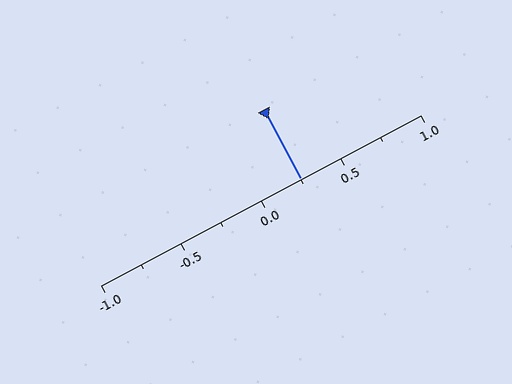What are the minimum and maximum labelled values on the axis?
The axis runs from -1.0 to 1.0.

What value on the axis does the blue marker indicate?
The marker indicates approximately 0.25.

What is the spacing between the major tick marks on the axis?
The major ticks are spaced 0.5 apart.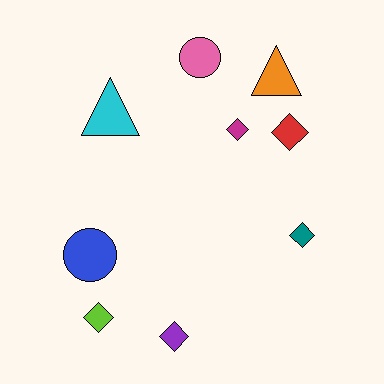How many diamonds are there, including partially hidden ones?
There are 5 diamonds.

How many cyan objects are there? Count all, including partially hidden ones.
There is 1 cyan object.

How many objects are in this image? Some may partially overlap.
There are 9 objects.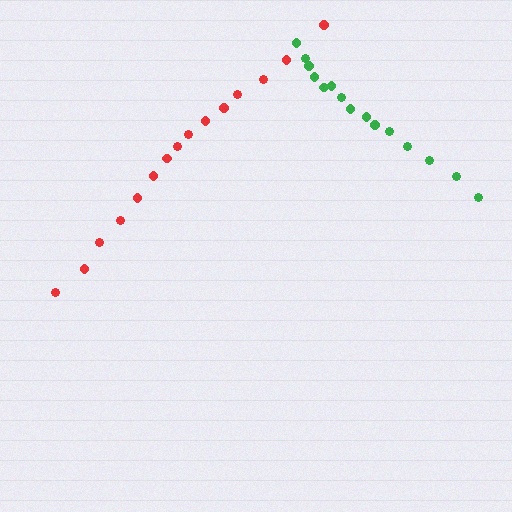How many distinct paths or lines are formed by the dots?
There are 2 distinct paths.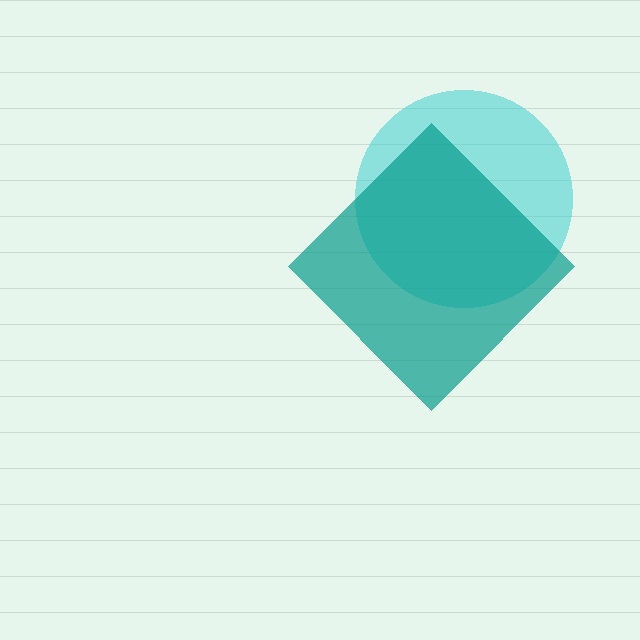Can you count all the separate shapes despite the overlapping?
Yes, there are 2 separate shapes.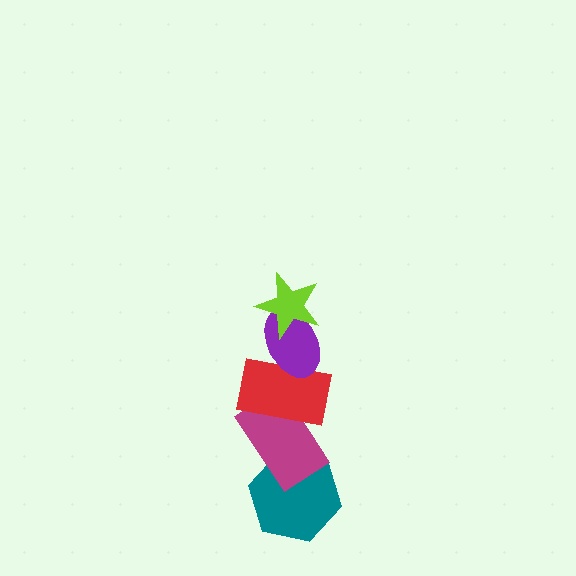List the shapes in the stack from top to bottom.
From top to bottom: the lime star, the purple ellipse, the red rectangle, the magenta rectangle, the teal hexagon.